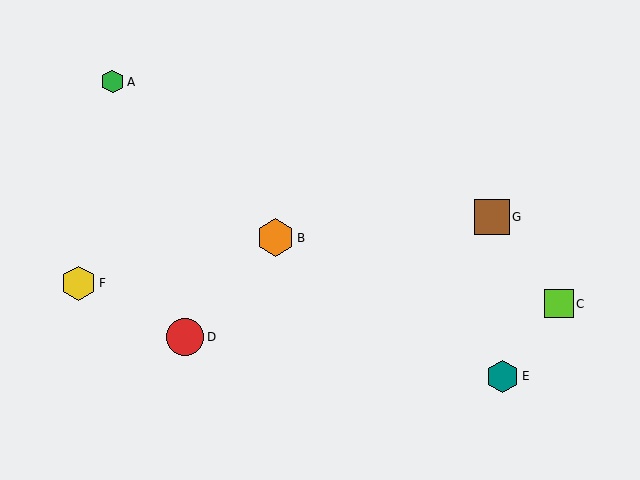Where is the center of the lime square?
The center of the lime square is at (559, 304).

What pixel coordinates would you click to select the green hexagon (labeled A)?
Click at (113, 82) to select the green hexagon A.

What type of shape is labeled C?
Shape C is a lime square.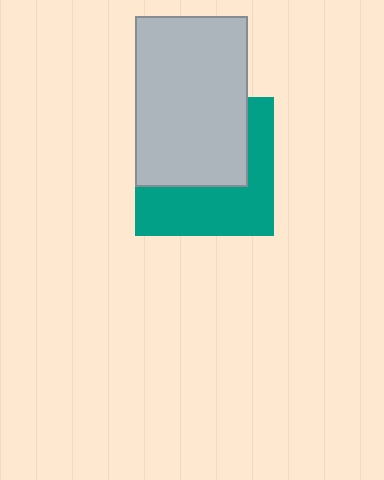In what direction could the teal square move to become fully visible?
The teal square could move down. That would shift it out from behind the light gray rectangle entirely.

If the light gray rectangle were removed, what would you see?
You would see the complete teal square.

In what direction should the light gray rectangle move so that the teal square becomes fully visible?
The light gray rectangle should move up. That is the shortest direction to clear the overlap and leave the teal square fully visible.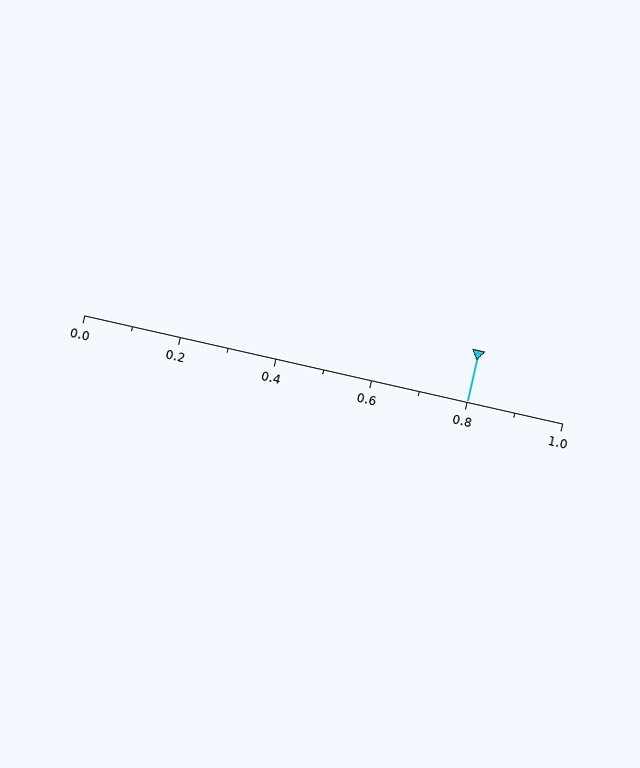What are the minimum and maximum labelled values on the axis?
The axis runs from 0.0 to 1.0.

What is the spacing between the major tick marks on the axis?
The major ticks are spaced 0.2 apart.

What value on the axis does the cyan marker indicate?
The marker indicates approximately 0.8.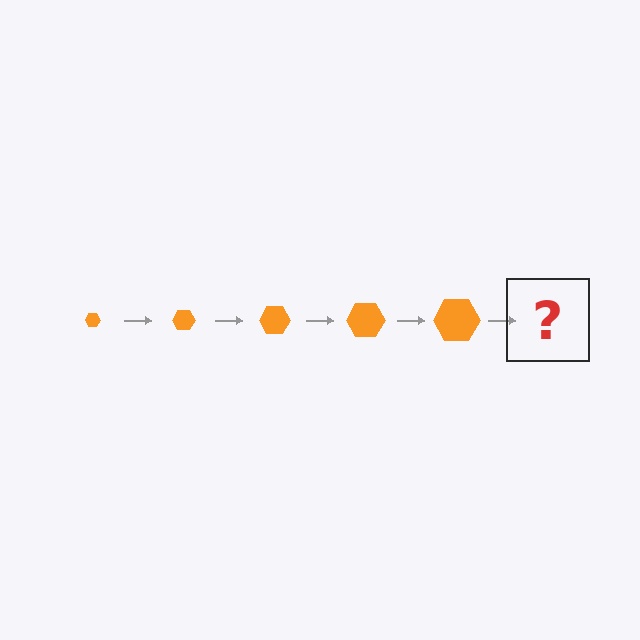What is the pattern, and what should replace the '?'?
The pattern is that the hexagon gets progressively larger each step. The '?' should be an orange hexagon, larger than the previous one.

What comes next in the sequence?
The next element should be an orange hexagon, larger than the previous one.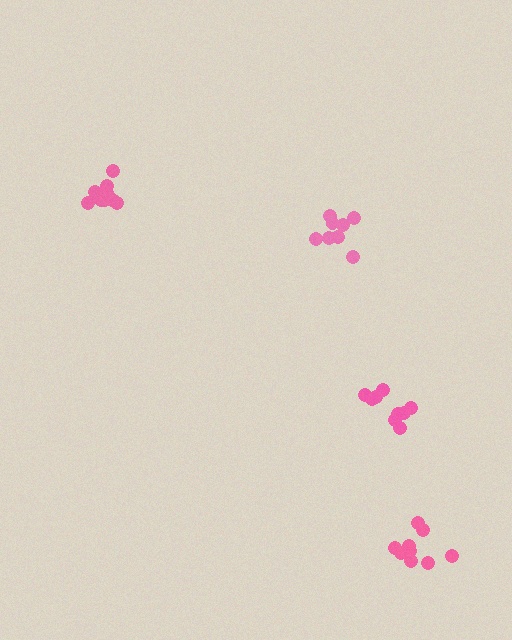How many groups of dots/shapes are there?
There are 4 groups.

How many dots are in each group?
Group 1: 8 dots, Group 2: 9 dots, Group 3: 9 dots, Group 4: 9 dots (35 total).